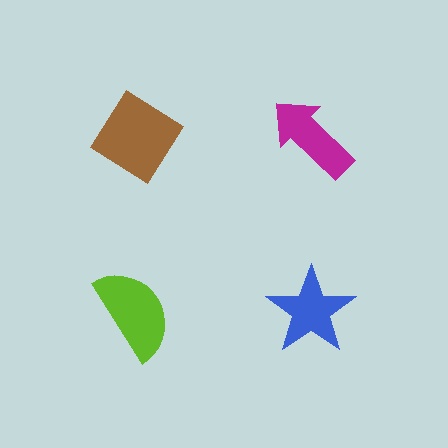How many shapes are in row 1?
2 shapes.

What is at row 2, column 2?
A blue star.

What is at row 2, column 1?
A lime semicircle.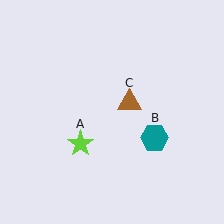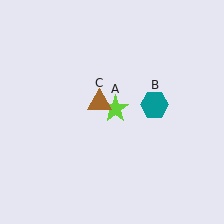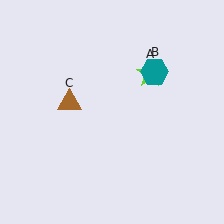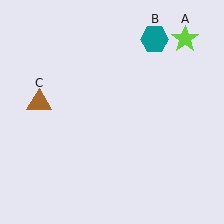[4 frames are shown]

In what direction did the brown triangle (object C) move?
The brown triangle (object C) moved left.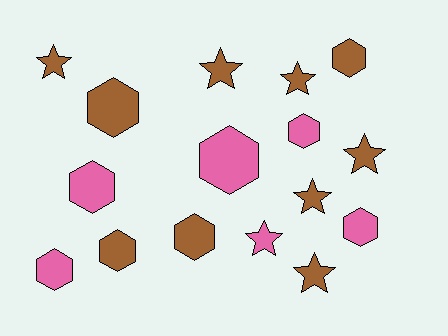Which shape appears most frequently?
Hexagon, with 9 objects.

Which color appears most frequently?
Brown, with 10 objects.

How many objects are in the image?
There are 16 objects.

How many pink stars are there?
There is 1 pink star.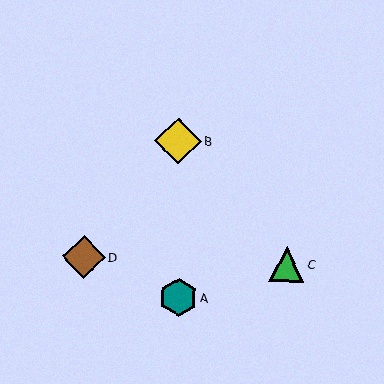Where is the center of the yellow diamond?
The center of the yellow diamond is at (178, 141).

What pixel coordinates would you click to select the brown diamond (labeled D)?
Click at (84, 257) to select the brown diamond D.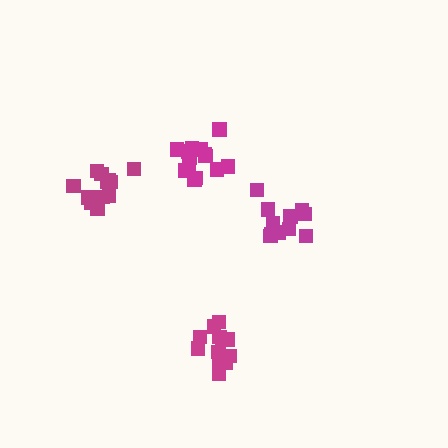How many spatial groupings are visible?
There are 4 spatial groupings.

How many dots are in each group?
Group 1: 12 dots, Group 2: 14 dots, Group 3: 13 dots, Group 4: 11 dots (50 total).